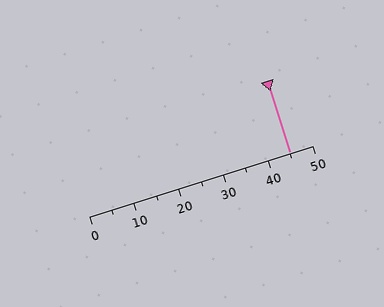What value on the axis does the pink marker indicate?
The marker indicates approximately 45.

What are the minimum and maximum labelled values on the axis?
The axis runs from 0 to 50.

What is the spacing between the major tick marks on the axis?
The major ticks are spaced 10 apart.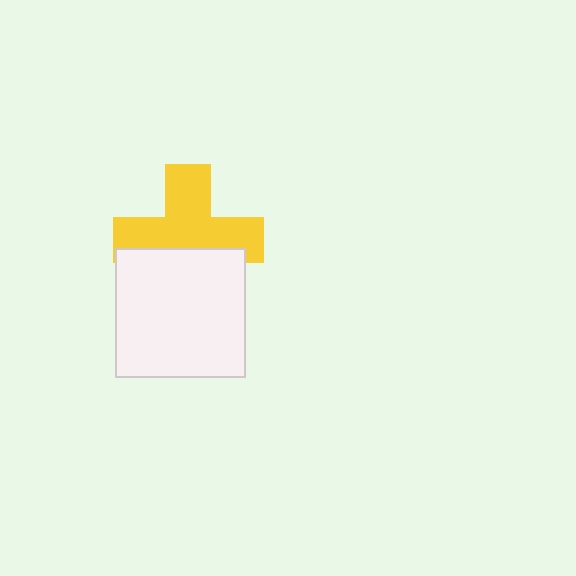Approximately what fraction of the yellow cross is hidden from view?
Roughly 38% of the yellow cross is hidden behind the white square.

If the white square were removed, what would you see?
You would see the complete yellow cross.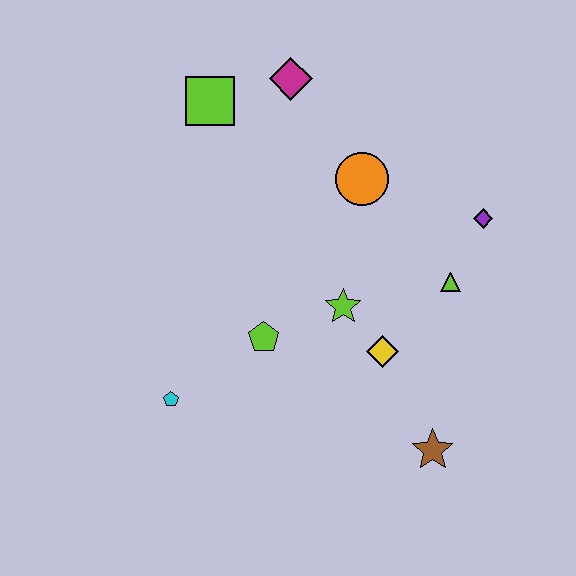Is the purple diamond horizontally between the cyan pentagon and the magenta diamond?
No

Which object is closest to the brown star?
The yellow diamond is closest to the brown star.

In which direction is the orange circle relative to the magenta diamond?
The orange circle is below the magenta diamond.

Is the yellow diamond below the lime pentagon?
Yes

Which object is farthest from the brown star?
The lime square is farthest from the brown star.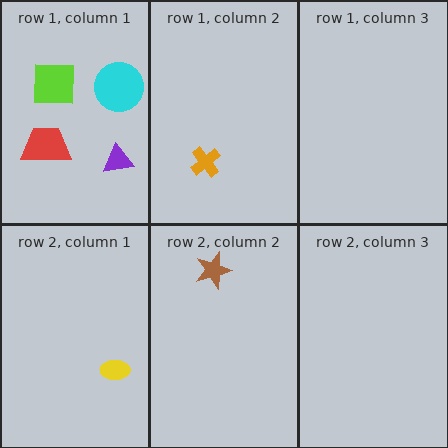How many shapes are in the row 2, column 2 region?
1.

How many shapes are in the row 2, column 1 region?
1.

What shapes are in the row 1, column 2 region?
The orange cross.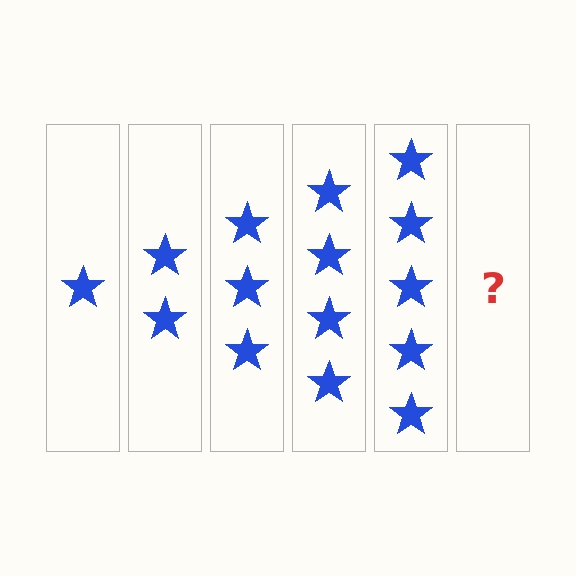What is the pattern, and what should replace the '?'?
The pattern is that each step adds one more star. The '?' should be 6 stars.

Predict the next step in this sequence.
The next step is 6 stars.